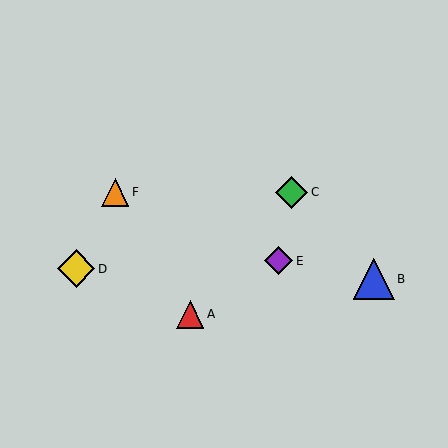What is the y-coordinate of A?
Object A is at y≈314.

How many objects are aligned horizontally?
2 objects (C, F) are aligned horizontally.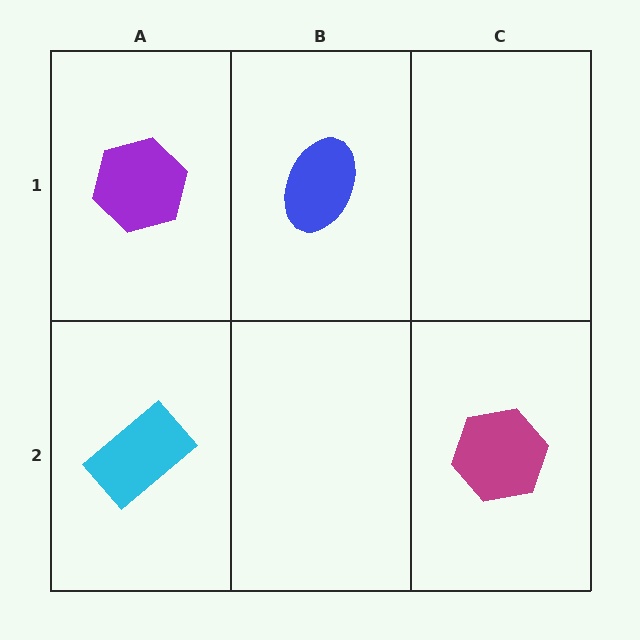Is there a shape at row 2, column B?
No, that cell is empty.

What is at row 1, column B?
A blue ellipse.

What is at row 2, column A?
A cyan rectangle.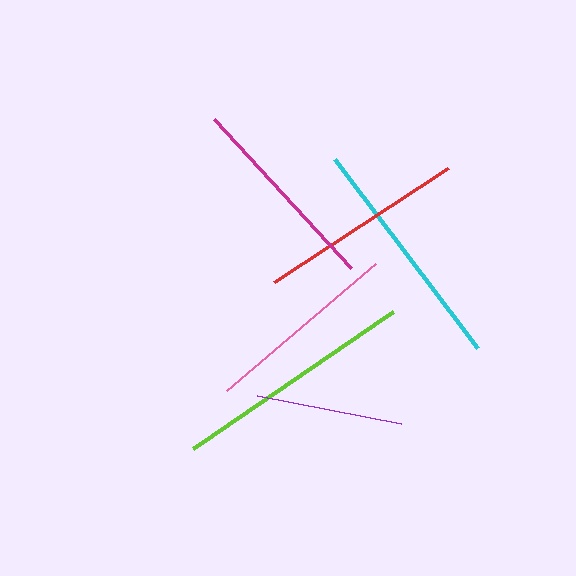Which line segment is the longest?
The lime line is the longest at approximately 243 pixels.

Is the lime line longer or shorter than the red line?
The lime line is longer than the red line.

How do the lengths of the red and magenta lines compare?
The red and magenta lines are approximately the same length.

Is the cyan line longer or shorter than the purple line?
The cyan line is longer than the purple line.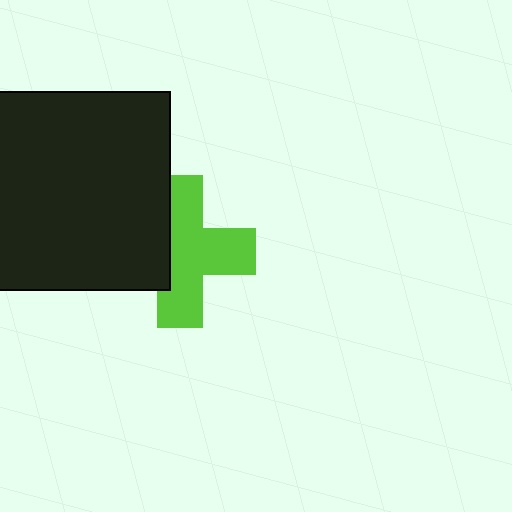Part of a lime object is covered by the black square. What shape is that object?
It is a cross.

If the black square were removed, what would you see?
You would see the complete lime cross.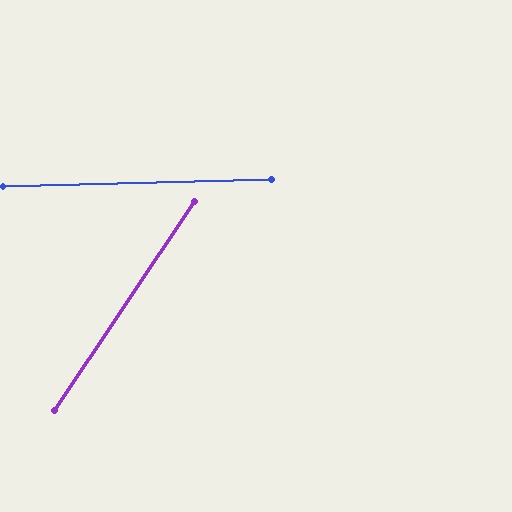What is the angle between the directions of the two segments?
Approximately 55 degrees.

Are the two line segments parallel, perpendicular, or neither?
Neither parallel nor perpendicular — they differ by about 55°.